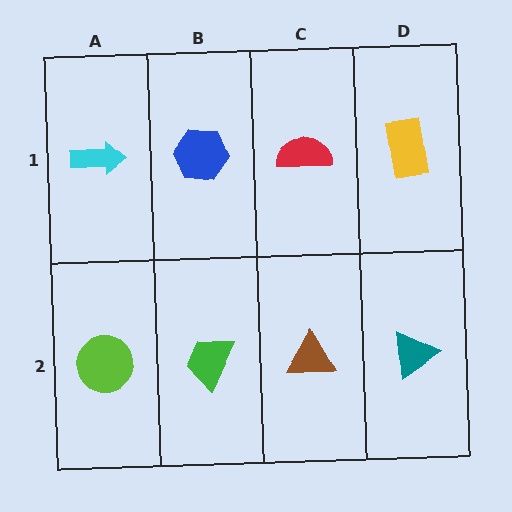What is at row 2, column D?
A teal triangle.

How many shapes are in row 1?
4 shapes.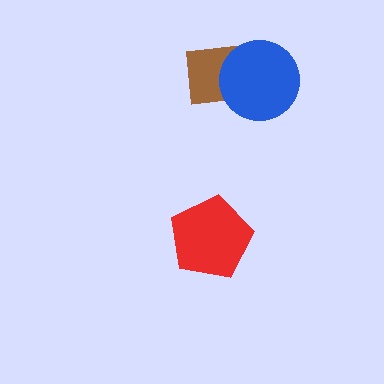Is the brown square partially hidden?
Yes, it is partially covered by another shape.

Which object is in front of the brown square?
The blue circle is in front of the brown square.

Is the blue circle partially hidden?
No, no other shape covers it.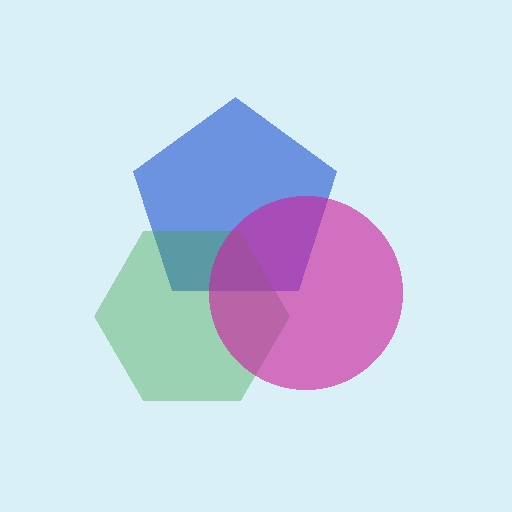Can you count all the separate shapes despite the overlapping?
Yes, there are 3 separate shapes.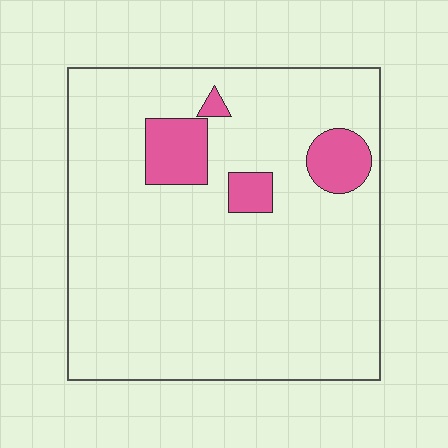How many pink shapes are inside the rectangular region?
4.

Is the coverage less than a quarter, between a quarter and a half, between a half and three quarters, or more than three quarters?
Less than a quarter.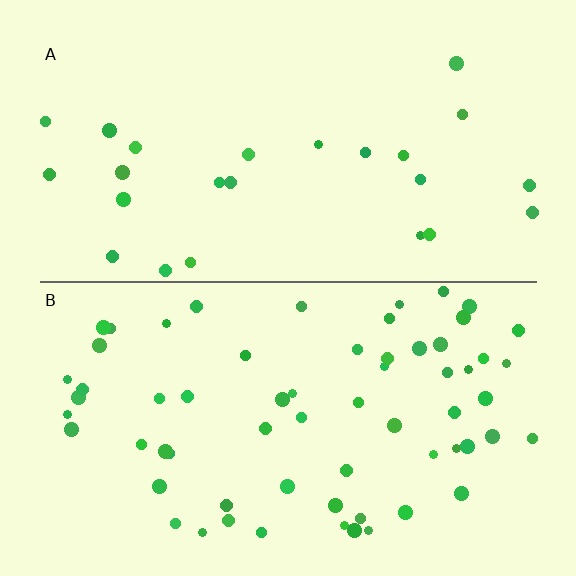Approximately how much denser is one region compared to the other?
Approximately 2.6× — region B over region A.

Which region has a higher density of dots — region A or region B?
B (the bottom).